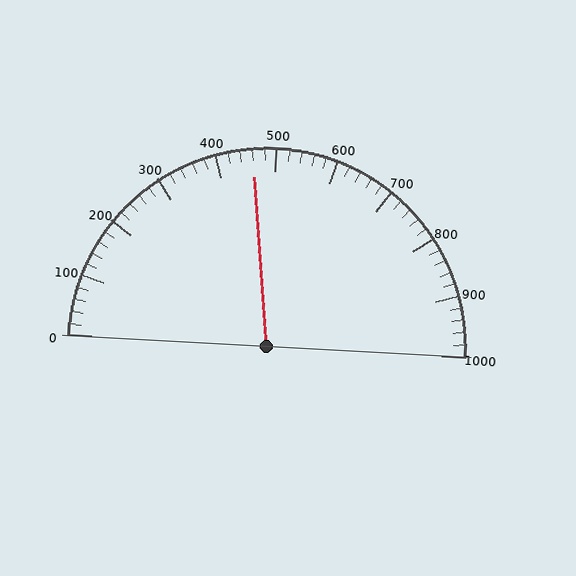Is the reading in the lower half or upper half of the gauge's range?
The reading is in the lower half of the range (0 to 1000).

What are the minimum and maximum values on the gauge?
The gauge ranges from 0 to 1000.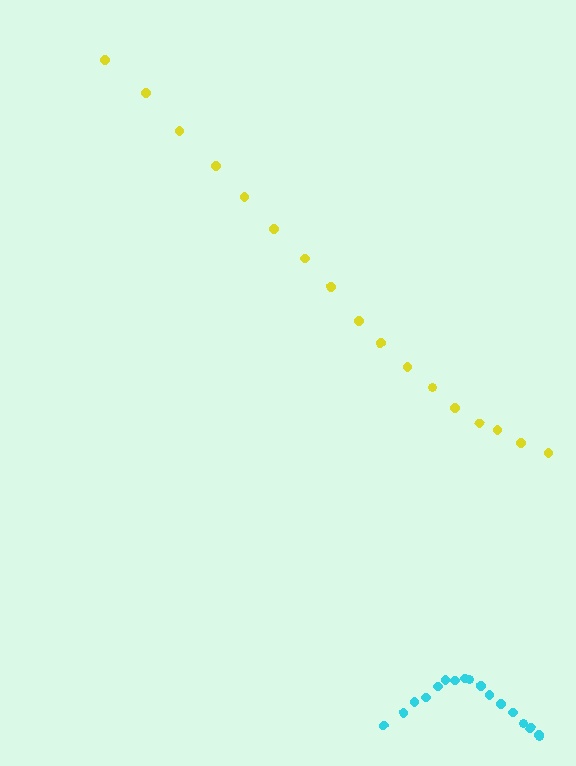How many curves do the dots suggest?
There are 2 distinct paths.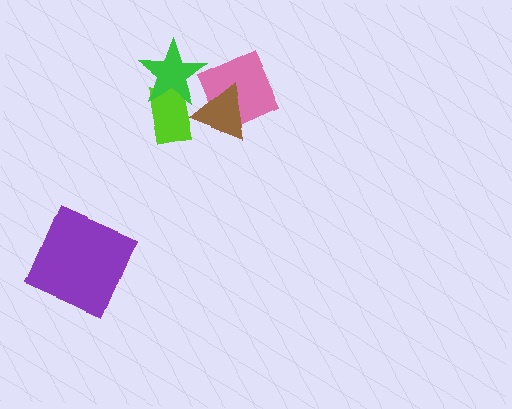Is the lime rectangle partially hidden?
Yes, it is partially covered by another shape.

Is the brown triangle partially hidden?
No, no other shape covers it.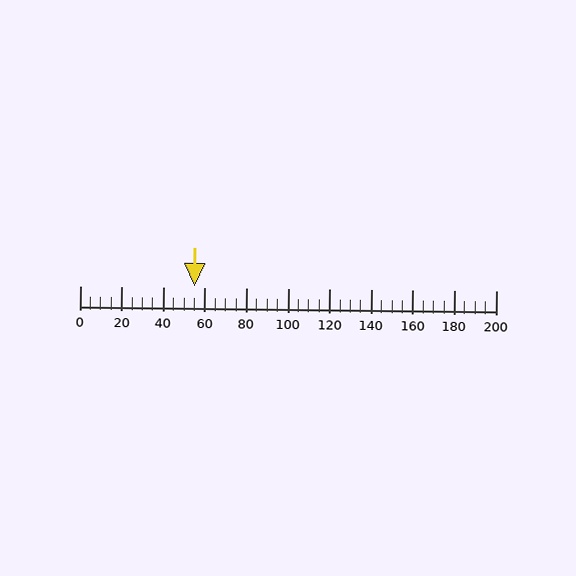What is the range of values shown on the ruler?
The ruler shows values from 0 to 200.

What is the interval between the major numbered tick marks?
The major tick marks are spaced 20 units apart.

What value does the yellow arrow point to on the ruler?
The yellow arrow points to approximately 55.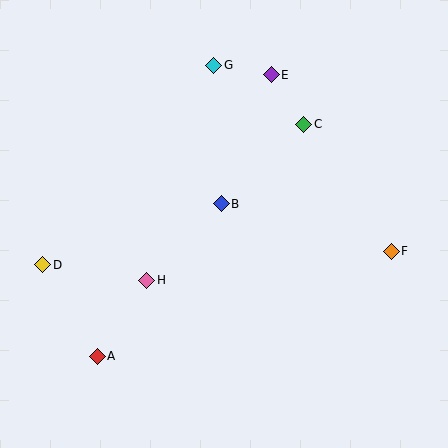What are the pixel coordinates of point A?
Point A is at (97, 356).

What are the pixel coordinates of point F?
Point F is at (391, 251).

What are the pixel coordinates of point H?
Point H is at (147, 280).